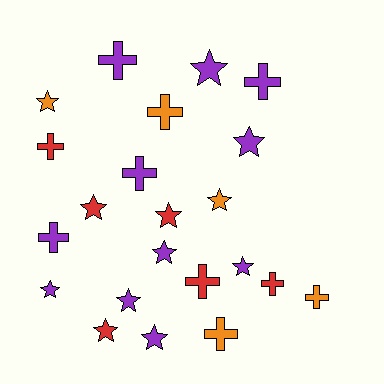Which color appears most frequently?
Purple, with 11 objects.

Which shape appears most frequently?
Star, with 12 objects.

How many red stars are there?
There are 3 red stars.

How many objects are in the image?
There are 22 objects.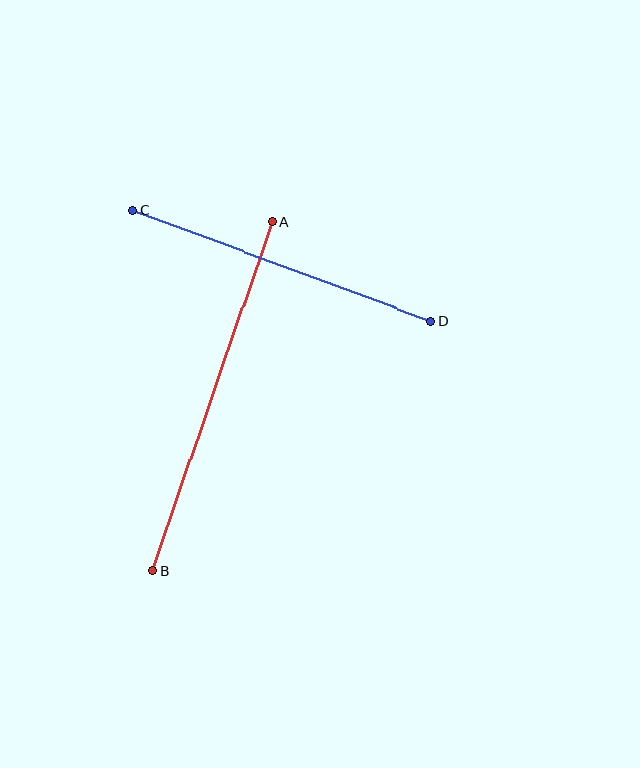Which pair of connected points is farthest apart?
Points A and B are farthest apart.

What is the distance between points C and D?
The distance is approximately 318 pixels.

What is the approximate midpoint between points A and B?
The midpoint is at approximately (212, 396) pixels.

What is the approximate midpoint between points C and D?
The midpoint is at approximately (282, 266) pixels.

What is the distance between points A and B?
The distance is approximately 369 pixels.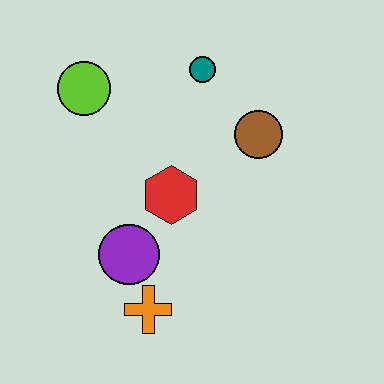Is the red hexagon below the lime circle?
Yes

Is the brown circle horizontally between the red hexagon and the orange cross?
No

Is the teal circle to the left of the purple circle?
No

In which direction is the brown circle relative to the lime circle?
The brown circle is to the right of the lime circle.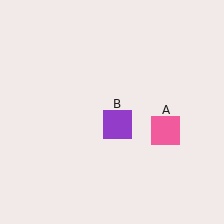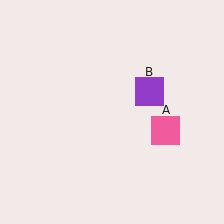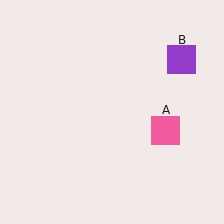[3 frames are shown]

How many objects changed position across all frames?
1 object changed position: purple square (object B).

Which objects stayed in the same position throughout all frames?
Pink square (object A) remained stationary.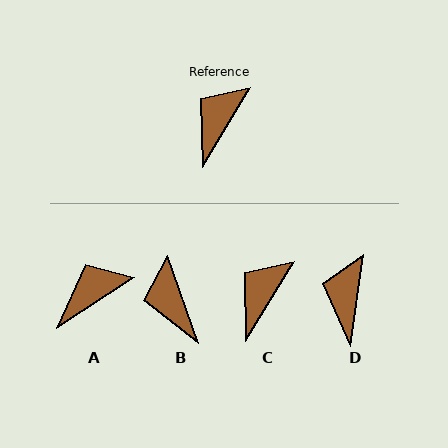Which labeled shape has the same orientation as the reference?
C.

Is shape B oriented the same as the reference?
No, it is off by about 50 degrees.